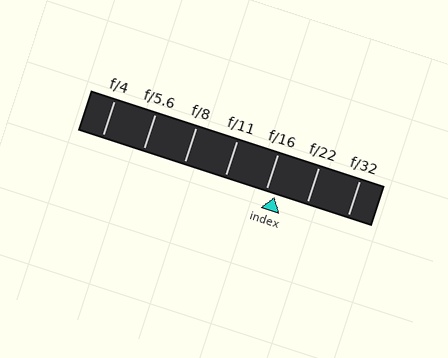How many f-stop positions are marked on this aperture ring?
There are 7 f-stop positions marked.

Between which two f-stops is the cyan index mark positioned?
The index mark is between f/16 and f/22.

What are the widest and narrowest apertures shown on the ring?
The widest aperture shown is f/4 and the narrowest is f/32.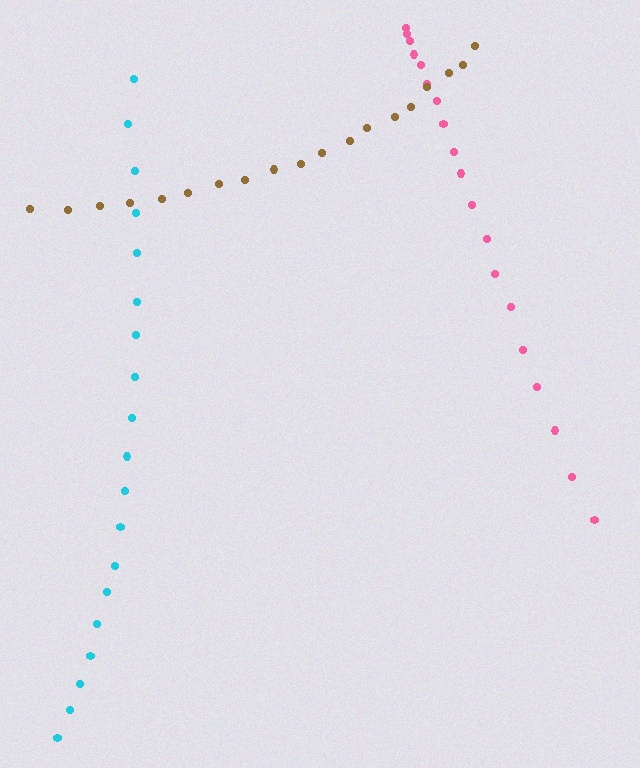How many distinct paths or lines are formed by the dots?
There are 3 distinct paths.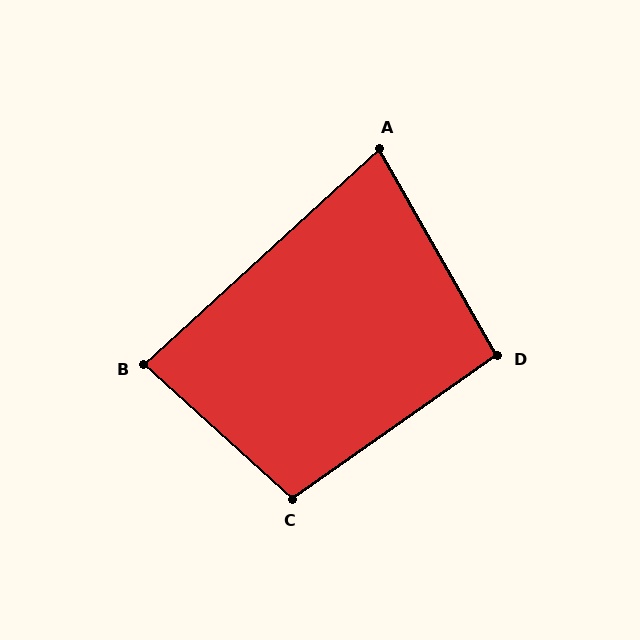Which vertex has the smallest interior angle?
A, at approximately 77 degrees.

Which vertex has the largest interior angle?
C, at approximately 103 degrees.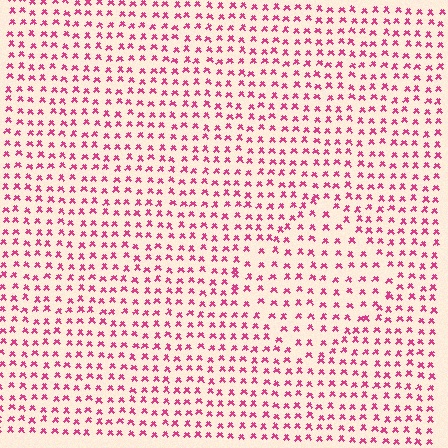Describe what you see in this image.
The image contains small magenta elements arranged at two different densities. A diamond-shaped region is visible where the elements are less densely packed than the surrounding area.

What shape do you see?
I see a diamond.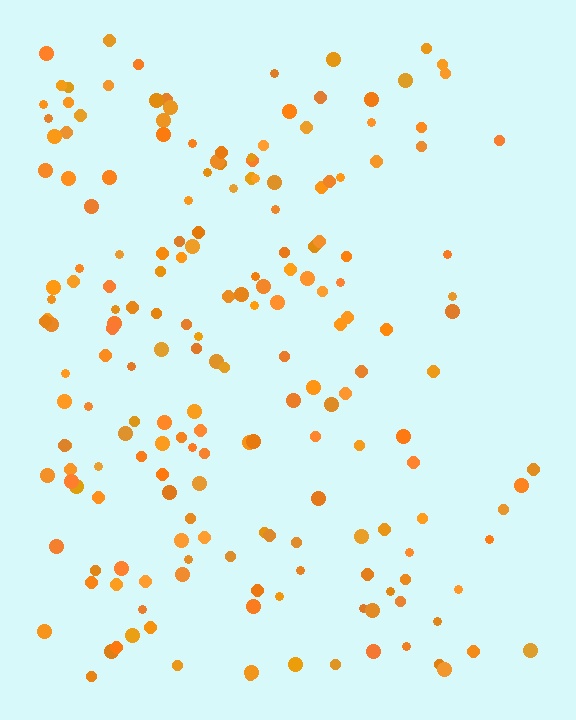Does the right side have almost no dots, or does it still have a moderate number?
Still a moderate number, just noticeably fewer than the left.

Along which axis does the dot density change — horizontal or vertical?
Horizontal.